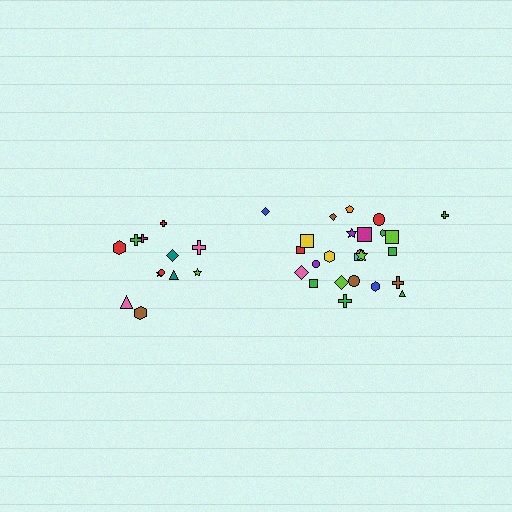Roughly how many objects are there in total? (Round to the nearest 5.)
Roughly 35 objects in total.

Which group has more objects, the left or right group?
The right group.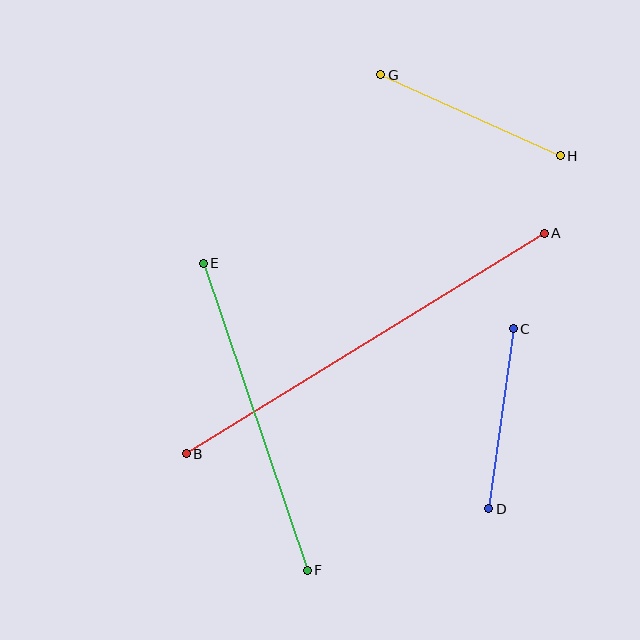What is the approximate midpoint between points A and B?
The midpoint is at approximately (365, 344) pixels.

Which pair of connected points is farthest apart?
Points A and B are farthest apart.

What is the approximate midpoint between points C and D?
The midpoint is at approximately (501, 419) pixels.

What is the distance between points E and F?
The distance is approximately 324 pixels.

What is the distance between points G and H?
The distance is approximately 197 pixels.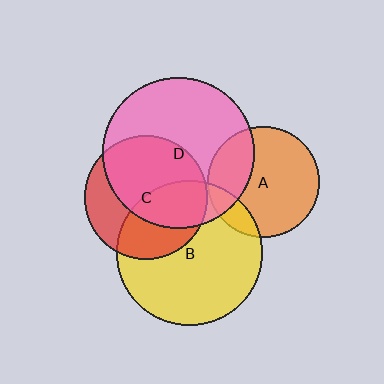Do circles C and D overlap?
Yes.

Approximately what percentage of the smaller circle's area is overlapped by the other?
Approximately 60%.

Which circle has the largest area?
Circle D (pink).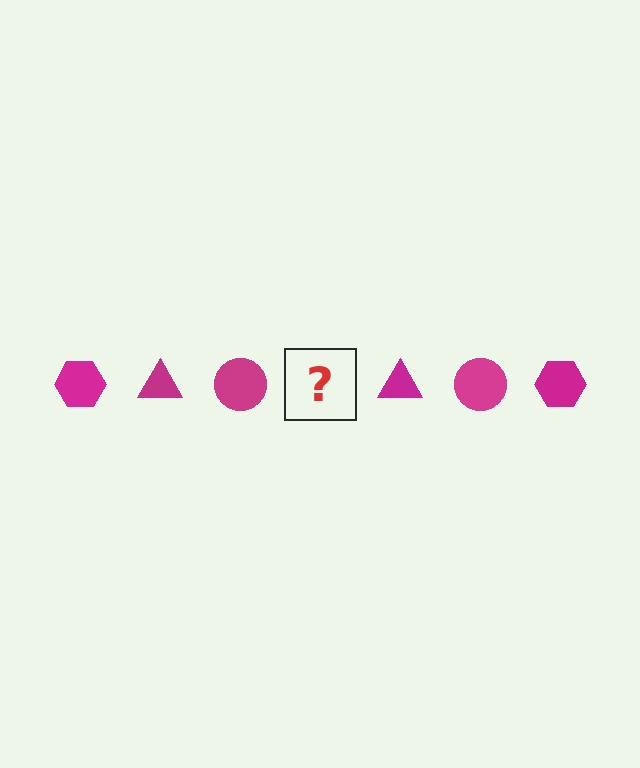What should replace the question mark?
The question mark should be replaced with a magenta hexagon.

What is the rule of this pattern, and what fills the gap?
The rule is that the pattern cycles through hexagon, triangle, circle shapes in magenta. The gap should be filled with a magenta hexagon.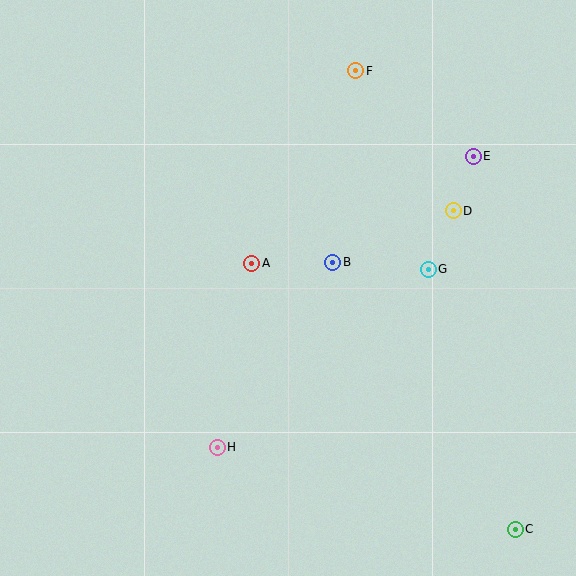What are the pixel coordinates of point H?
Point H is at (217, 447).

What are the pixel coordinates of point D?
Point D is at (453, 211).